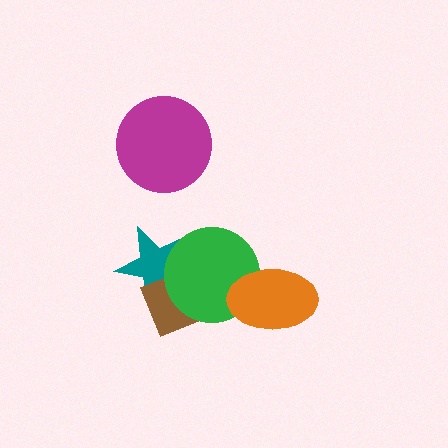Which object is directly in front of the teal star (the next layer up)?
The brown rectangle is directly in front of the teal star.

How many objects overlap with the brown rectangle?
2 objects overlap with the brown rectangle.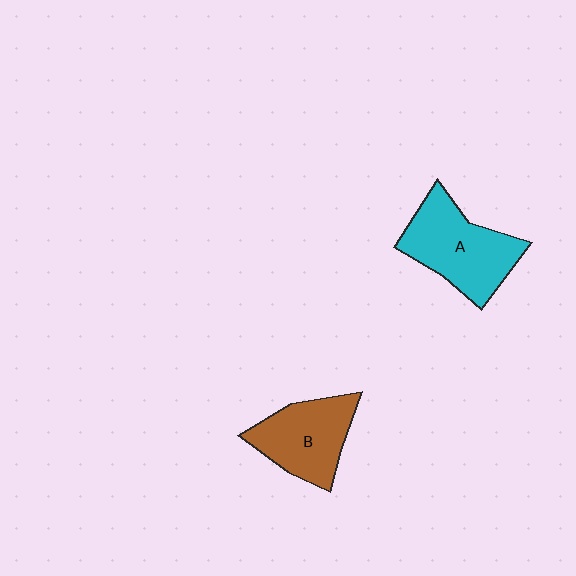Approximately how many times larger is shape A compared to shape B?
Approximately 1.2 times.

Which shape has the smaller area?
Shape B (brown).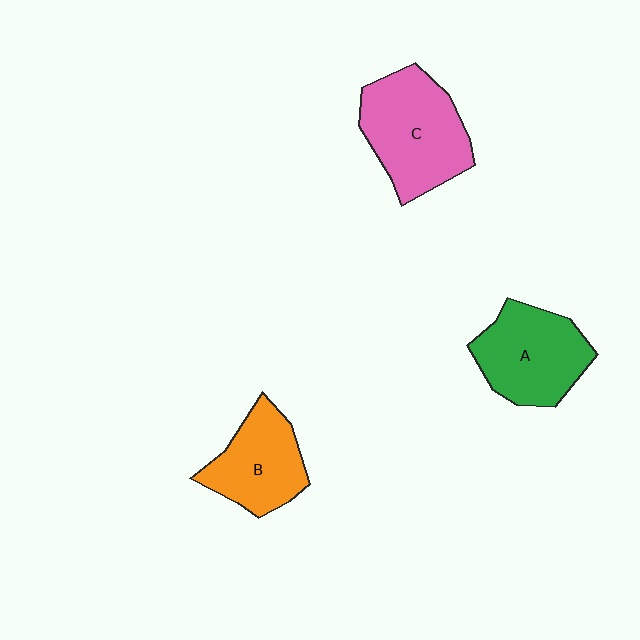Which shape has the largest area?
Shape C (pink).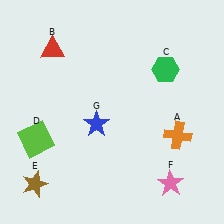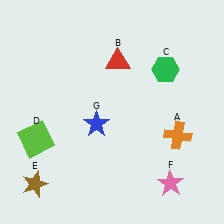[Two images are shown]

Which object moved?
The red triangle (B) moved right.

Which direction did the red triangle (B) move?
The red triangle (B) moved right.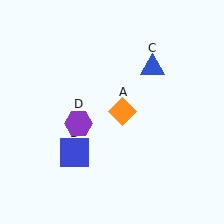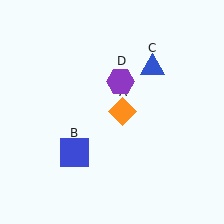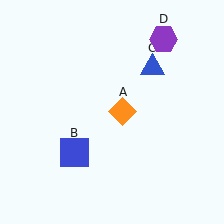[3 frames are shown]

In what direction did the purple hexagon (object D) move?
The purple hexagon (object D) moved up and to the right.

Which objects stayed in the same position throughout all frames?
Orange diamond (object A) and blue square (object B) and blue triangle (object C) remained stationary.